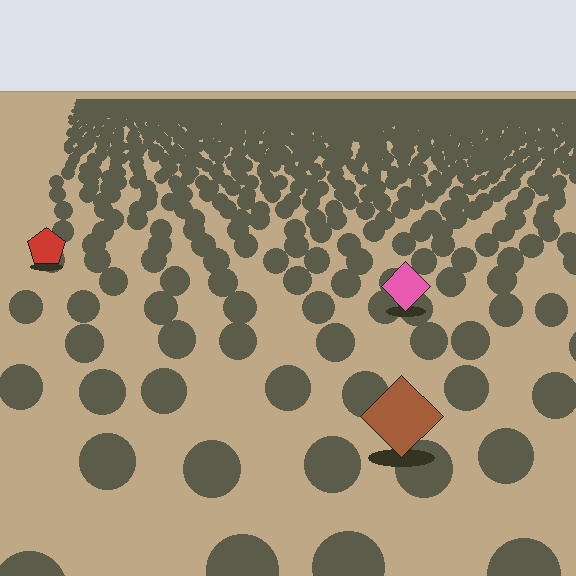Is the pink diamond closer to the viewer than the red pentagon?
Yes. The pink diamond is closer — you can tell from the texture gradient: the ground texture is coarser near it.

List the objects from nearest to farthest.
From nearest to farthest: the brown diamond, the pink diamond, the red pentagon.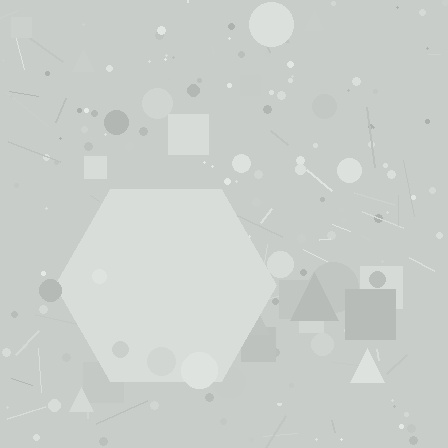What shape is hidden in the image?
A hexagon is hidden in the image.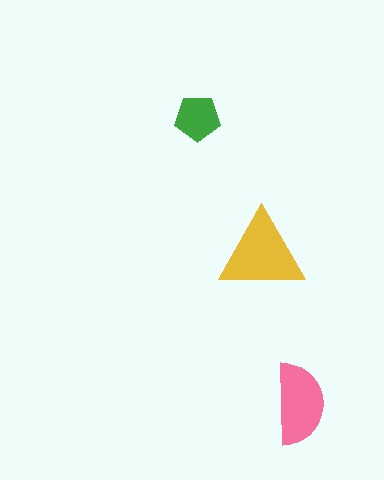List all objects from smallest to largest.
The green pentagon, the pink semicircle, the yellow triangle.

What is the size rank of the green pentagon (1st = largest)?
3rd.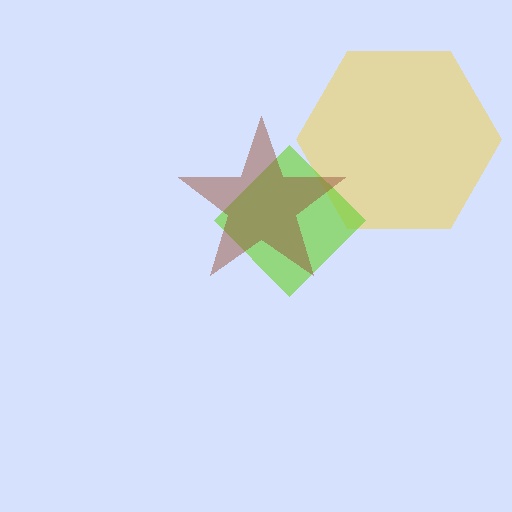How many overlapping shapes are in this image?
There are 3 overlapping shapes in the image.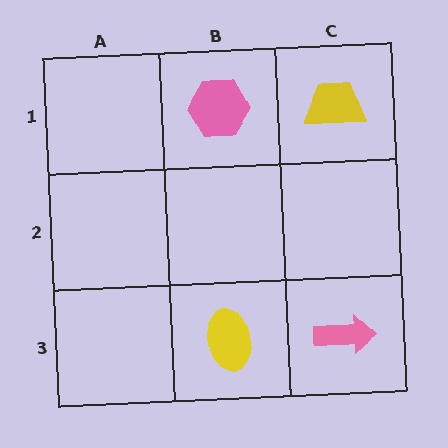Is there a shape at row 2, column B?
No, that cell is empty.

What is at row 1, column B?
A pink hexagon.